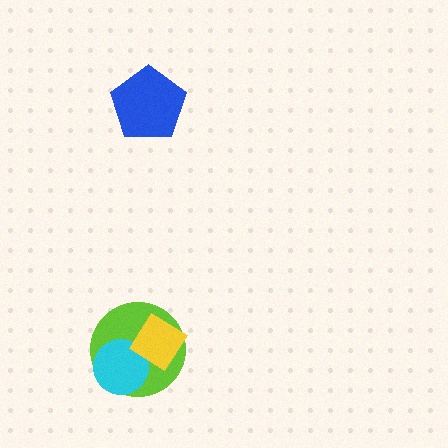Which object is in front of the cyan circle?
The yellow diamond is in front of the cyan circle.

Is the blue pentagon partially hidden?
No, no other shape covers it.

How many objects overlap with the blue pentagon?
0 objects overlap with the blue pentagon.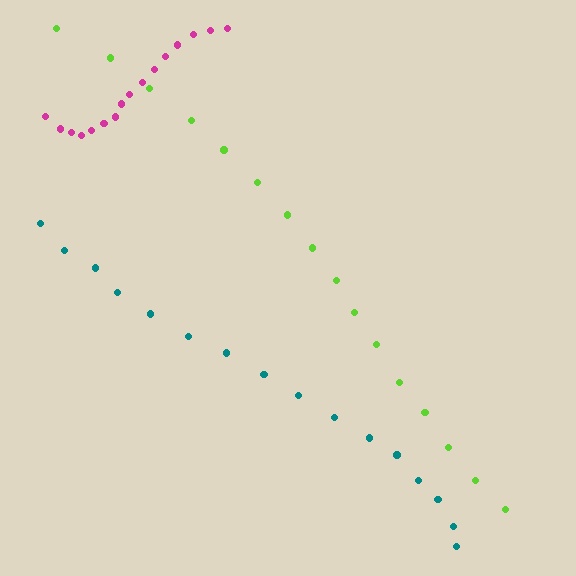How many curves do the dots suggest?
There are 3 distinct paths.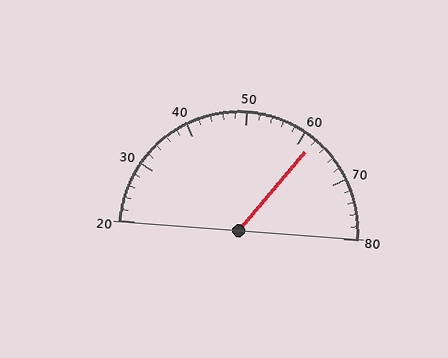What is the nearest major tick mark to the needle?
The nearest major tick mark is 60.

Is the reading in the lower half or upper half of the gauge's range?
The reading is in the upper half of the range (20 to 80).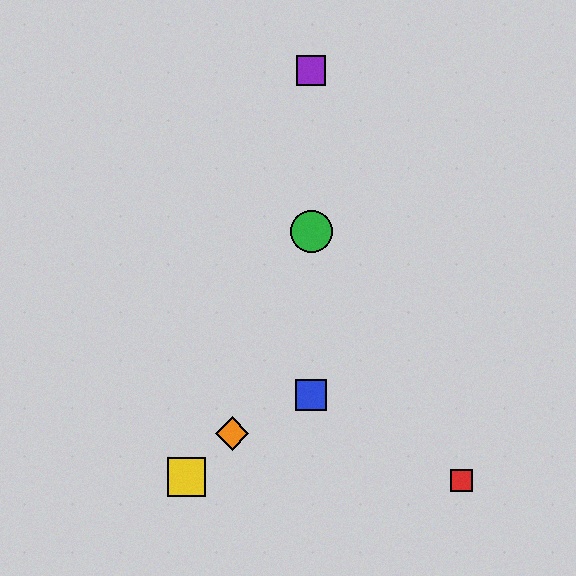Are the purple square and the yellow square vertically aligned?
No, the purple square is at x≈311 and the yellow square is at x≈187.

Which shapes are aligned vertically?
The blue square, the green circle, the purple square are aligned vertically.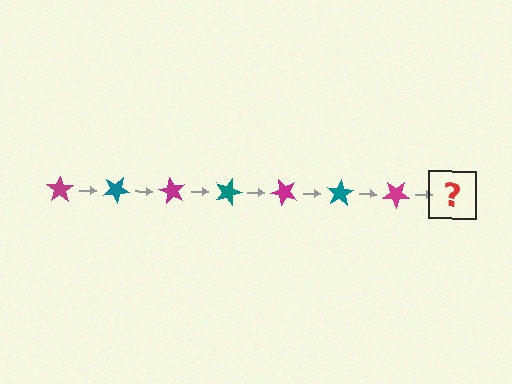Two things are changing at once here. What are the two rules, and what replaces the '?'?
The two rules are that it rotates 30 degrees each step and the color cycles through magenta and teal. The '?' should be a teal star, rotated 210 degrees from the start.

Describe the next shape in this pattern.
It should be a teal star, rotated 210 degrees from the start.